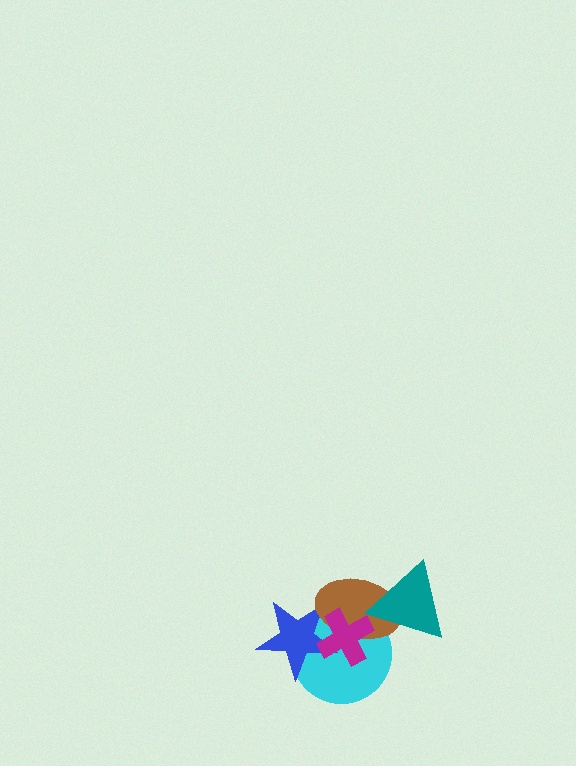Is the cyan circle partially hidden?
Yes, it is partially covered by another shape.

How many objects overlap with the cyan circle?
4 objects overlap with the cyan circle.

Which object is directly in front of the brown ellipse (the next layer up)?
The magenta cross is directly in front of the brown ellipse.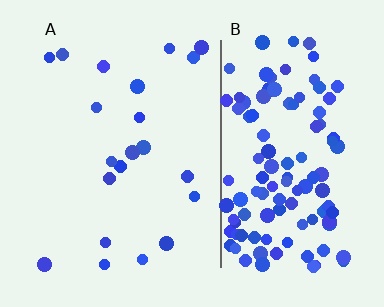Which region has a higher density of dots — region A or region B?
B (the right).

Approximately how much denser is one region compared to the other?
Approximately 5.8× — region B over region A.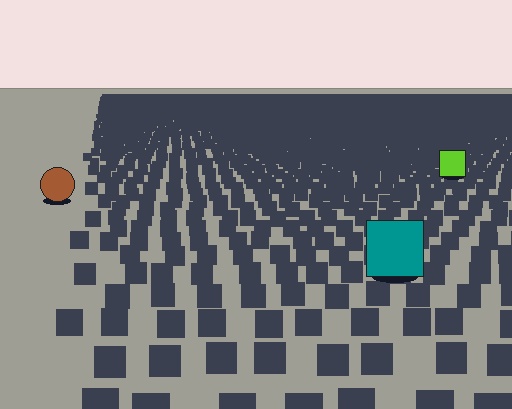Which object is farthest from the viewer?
The lime square is farthest from the viewer. It appears smaller and the ground texture around it is denser.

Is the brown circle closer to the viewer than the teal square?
No. The teal square is closer — you can tell from the texture gradient: the ground texture is coarser near it.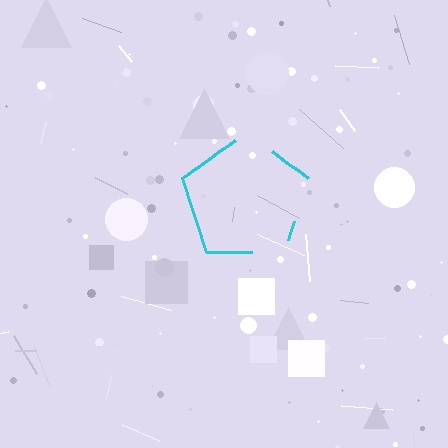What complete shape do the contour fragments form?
The contour fragments form a pentagon.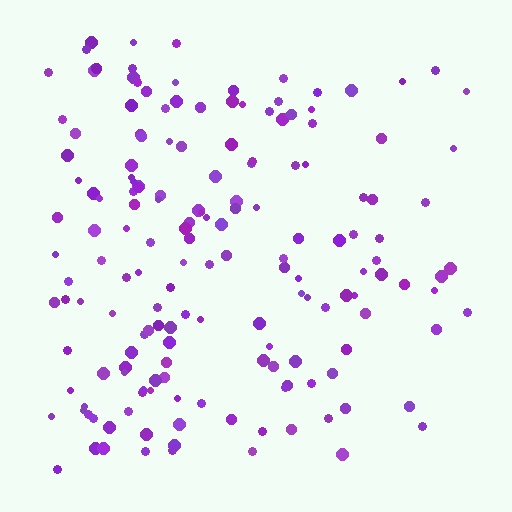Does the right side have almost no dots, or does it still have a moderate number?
Still a moderate number, just noticeably fewer than the left.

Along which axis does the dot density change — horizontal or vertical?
Horizontal.